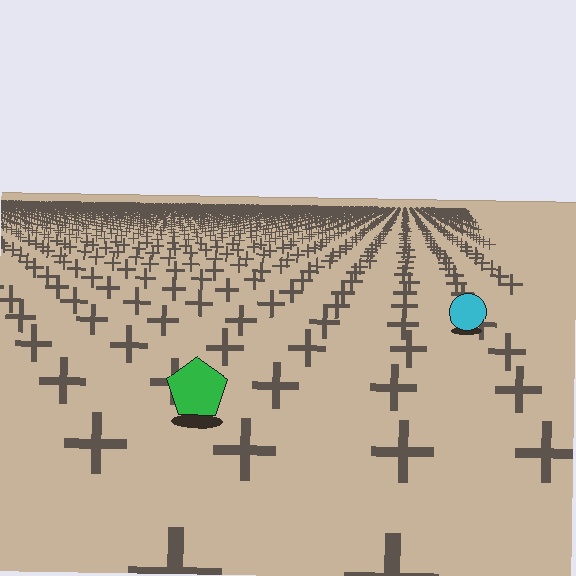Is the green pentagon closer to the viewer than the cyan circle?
Yes. The green pentagon is closer — you can tell from the texture gradient: the ground texture is coarser near it.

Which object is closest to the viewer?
The green pentagon is closest. The texture marks near it are larger and more spread out.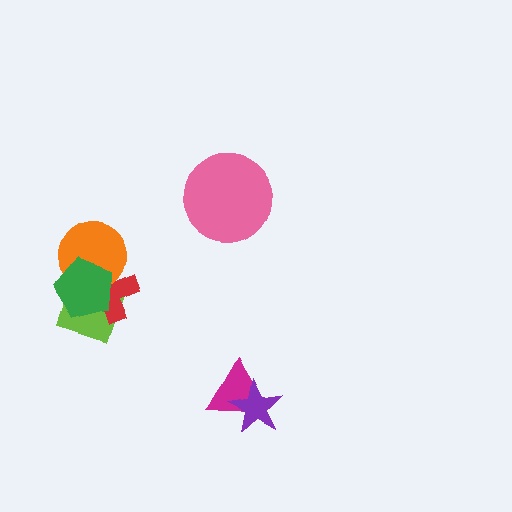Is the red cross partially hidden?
Yes, it is partially covered by another shape.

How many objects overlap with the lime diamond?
3 objects overlap with the lime diamond.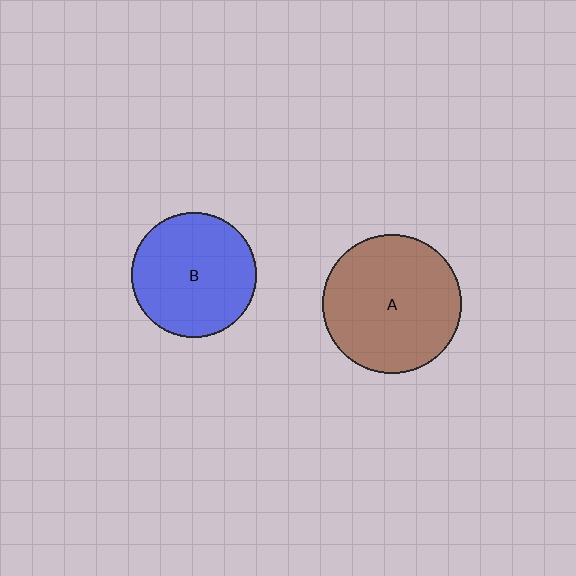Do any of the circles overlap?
No, none of the circles overlap.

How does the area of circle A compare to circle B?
Approximately 1.2 times.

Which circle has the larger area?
Circle A (brown).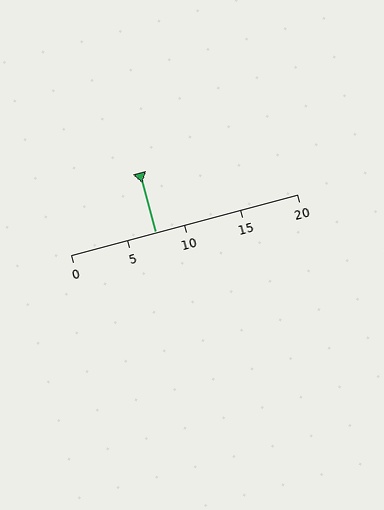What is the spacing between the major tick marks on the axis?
The major ticks are spaced 5 apart.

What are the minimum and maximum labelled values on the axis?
The axis runs from 0 to 20.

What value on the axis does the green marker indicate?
The marker indicates approximately 7.5.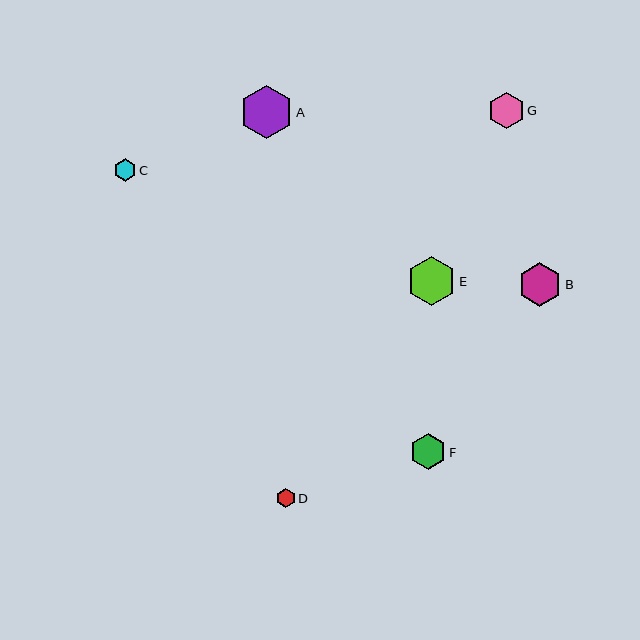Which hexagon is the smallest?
Hexagon D is the smallest with a size of approximately 19 pixels.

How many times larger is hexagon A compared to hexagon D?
Hexagon A is approximately 2.8 times the size of hexagon D.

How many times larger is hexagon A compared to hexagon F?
Hexagon A is approximately 1.5 times the size of hexagon F.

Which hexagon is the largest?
Hexagon A is the largest with a size of approximately 53 pixels.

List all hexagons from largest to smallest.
From largest to smallest: A, E, B, G, F, C, D.